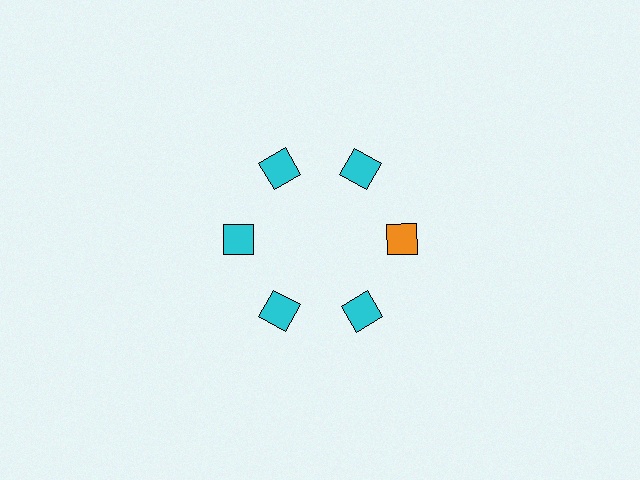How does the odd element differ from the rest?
It has a different color: orange instead of cyan.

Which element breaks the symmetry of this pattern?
The orange square at roughly the 3 o'clock position breaks the symmetry. All other shapes are cyan squares.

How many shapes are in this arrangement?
There are 6 shapes arranged in a ring pattern.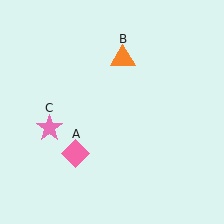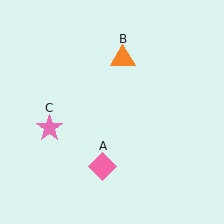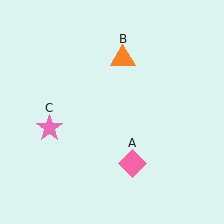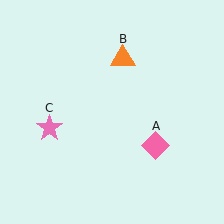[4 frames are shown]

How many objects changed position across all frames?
1 object changed position: pink diamond (object A).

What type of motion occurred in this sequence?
The pink diamond (object A) rotated counterclockwise around the center of the scene.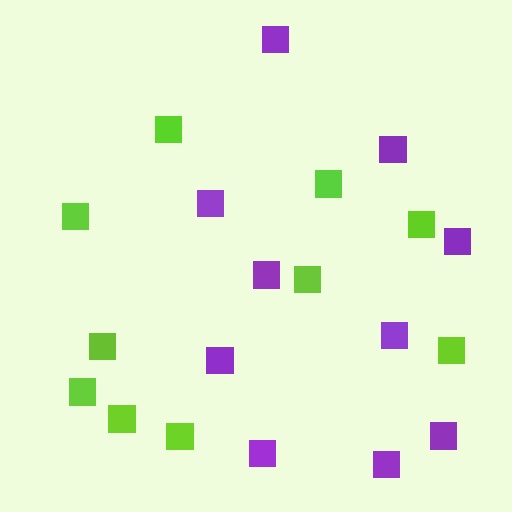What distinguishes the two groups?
There are 2 groups: one group of purple squares (10) and one group of lime squares (10).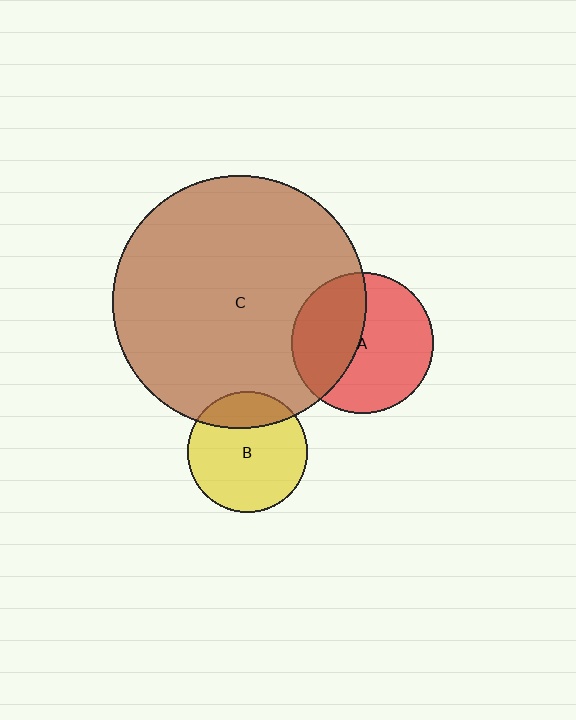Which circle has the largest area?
Circle C (brown).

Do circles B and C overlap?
Yes.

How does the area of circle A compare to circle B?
Approximately 1.4 times.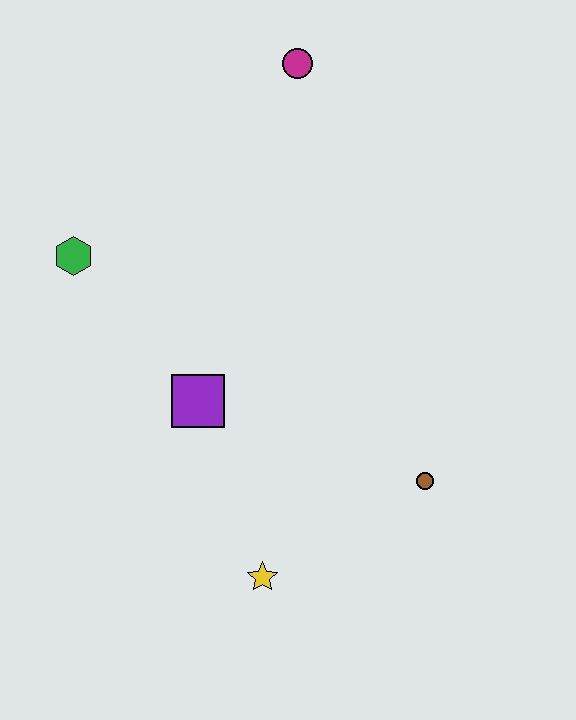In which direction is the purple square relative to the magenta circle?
The purple square is below the magenta circle.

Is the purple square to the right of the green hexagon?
Yes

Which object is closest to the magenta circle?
The green hexagon is closest to the magenta circle.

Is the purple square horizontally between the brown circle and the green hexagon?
Yes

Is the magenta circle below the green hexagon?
No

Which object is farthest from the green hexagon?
The brown circle is farthest from the green hexagon.